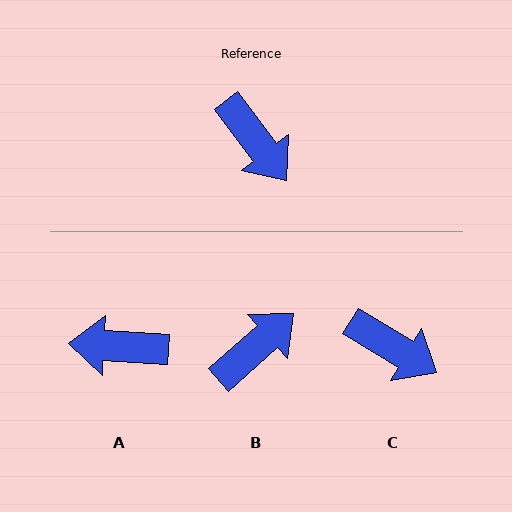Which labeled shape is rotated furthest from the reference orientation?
A, about 130 degrees away.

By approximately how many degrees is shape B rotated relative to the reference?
Approximately 95 degrees counter-clockwise.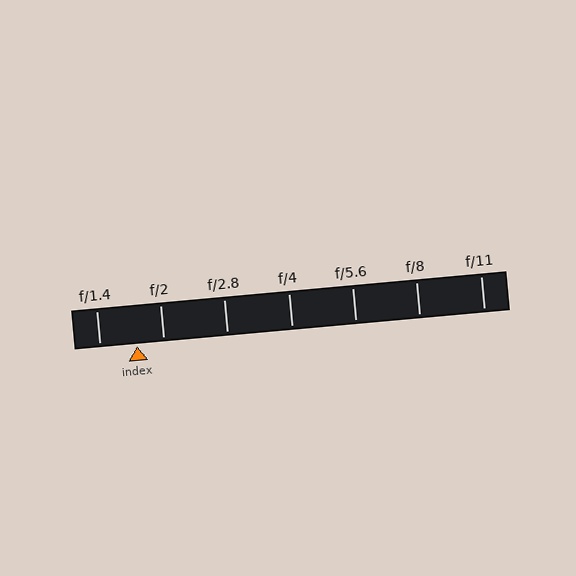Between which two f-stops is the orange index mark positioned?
The index mark is between f/1.4 and f/2.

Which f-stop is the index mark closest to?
The index mark is closest to f/2.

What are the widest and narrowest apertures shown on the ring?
The widest aperture shown is f/1.4 and the narrowest is f/11.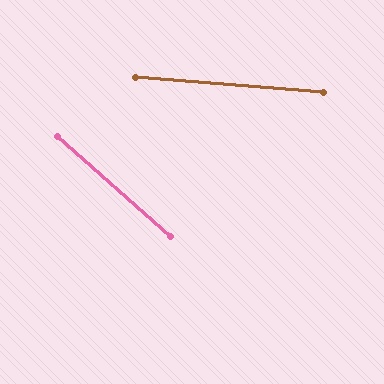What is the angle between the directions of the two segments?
Approximately 37 degrees.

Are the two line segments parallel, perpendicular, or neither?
Neither parallel nor perpendicular — they differ by about 37°.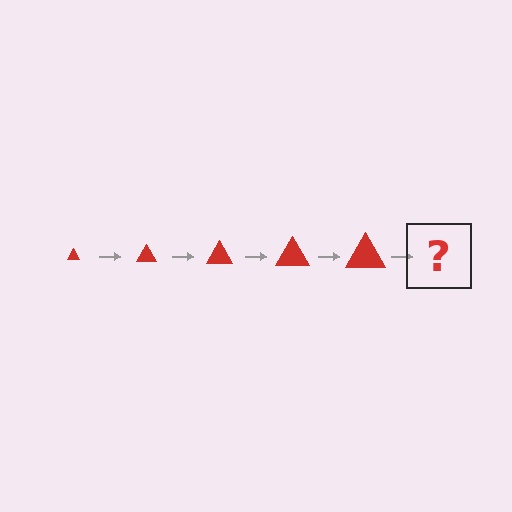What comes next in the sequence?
The next element should be a red triangle, larger than the previous one.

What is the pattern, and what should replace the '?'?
The pattern is that the triangle gets progressively larger each step. The '?' should be a red triangle, larger than the previous one.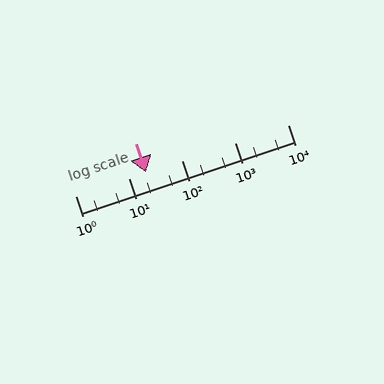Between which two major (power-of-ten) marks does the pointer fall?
The pointer is between 10 and 100.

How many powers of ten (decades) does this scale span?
The scale spans 4 decades, from 1 to 10000.